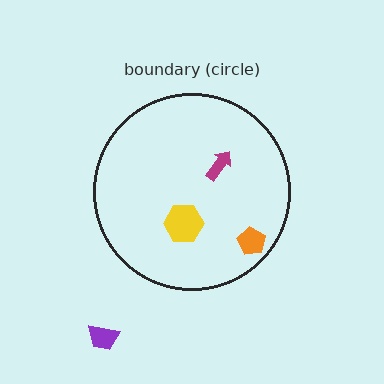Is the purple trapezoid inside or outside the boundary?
Outside.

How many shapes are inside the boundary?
3 inside, 1 outside.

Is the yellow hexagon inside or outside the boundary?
Inside.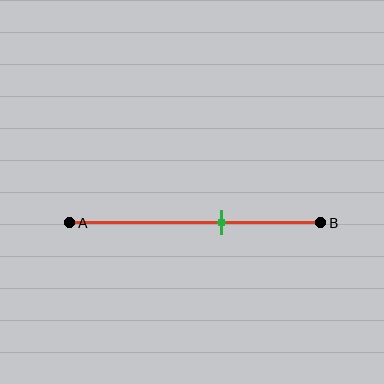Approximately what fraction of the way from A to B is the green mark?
The green mark is approximately 60% of the way from A to B.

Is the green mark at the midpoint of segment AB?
No, the mark is at about 60% from A, not at the 50% midpoint.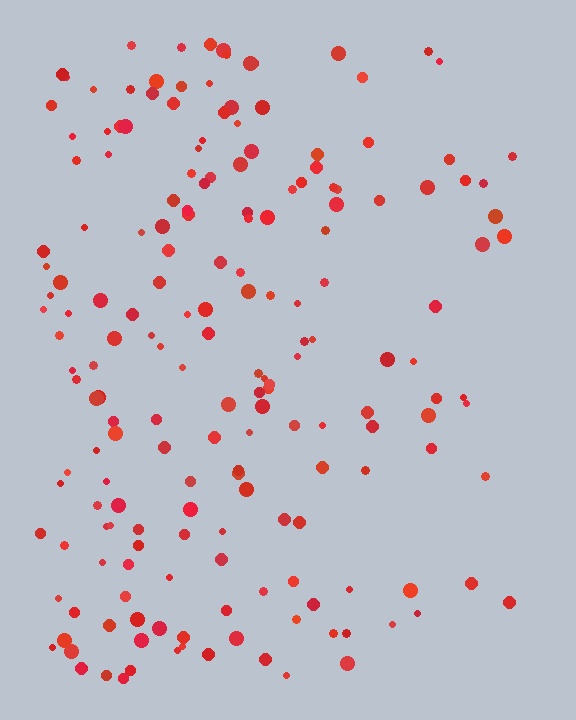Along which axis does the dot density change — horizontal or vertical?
Horizontal.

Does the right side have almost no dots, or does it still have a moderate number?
Still a moderate number, just noticeably fewer than the left.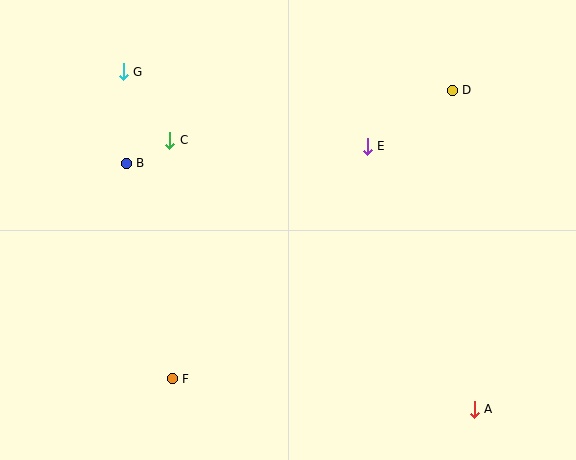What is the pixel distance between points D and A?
The distance between D and A is 320 pixels.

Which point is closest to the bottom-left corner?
Point F is closest to the bottom-left corner.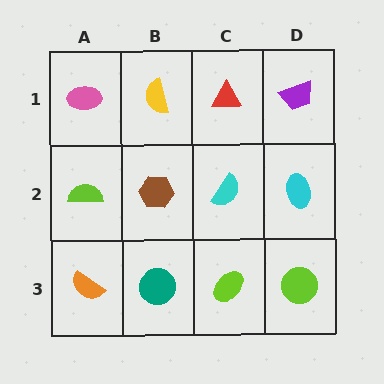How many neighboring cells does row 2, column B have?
4.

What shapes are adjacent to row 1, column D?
A cyan ellipse (row 2, column D), a red triangle (row 1, column C).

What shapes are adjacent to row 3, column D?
A cyan ellipse (row 2, column D), a lime ellipse (row 3, column C).